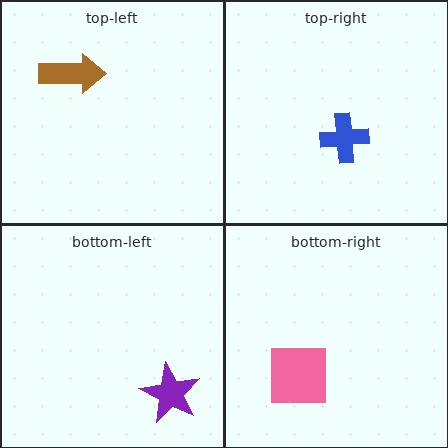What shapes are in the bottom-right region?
The pink square.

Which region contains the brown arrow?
The top-left region.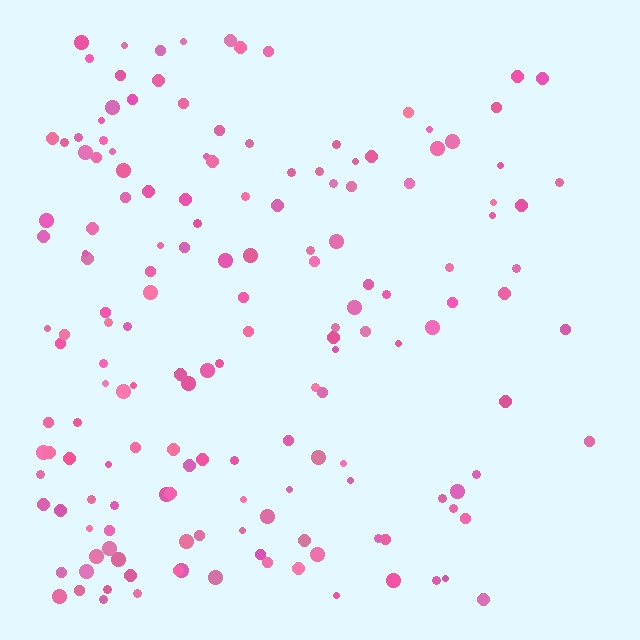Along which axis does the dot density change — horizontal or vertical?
Horizontal.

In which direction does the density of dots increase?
From right to left, with the left side densest.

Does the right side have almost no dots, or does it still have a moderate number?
Still a moderate number, just noticeably fewer than the left.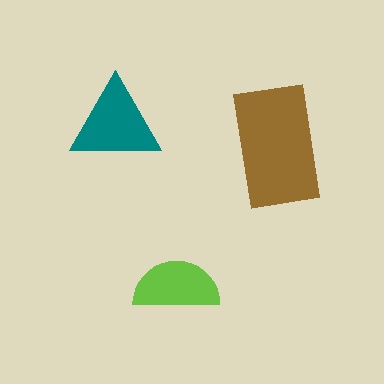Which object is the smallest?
The lime semicircle.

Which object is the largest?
The brown rectangle.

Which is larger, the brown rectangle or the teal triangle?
The brown rectangle.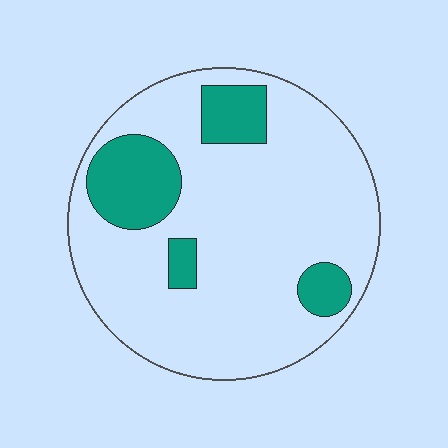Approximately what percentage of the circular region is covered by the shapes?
Approximately 20%.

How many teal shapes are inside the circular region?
4.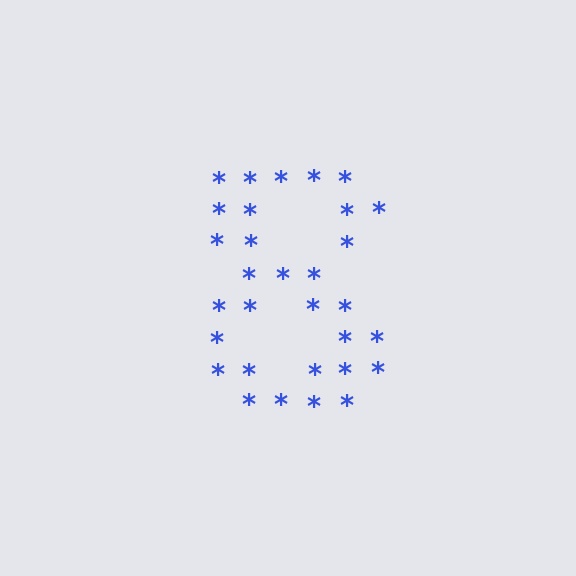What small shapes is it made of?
It is made of small asterisks.